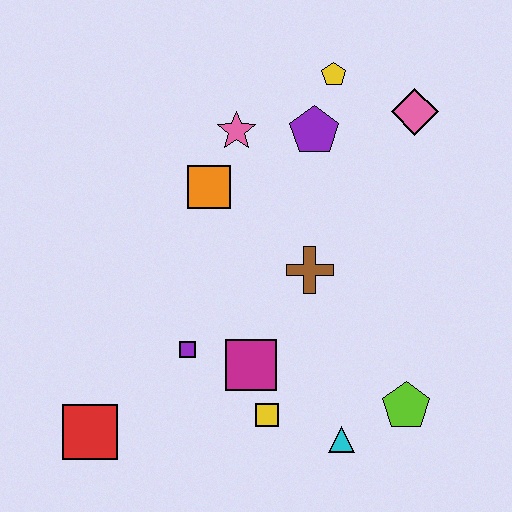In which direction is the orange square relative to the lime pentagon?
The orange square is above the lime pentagon.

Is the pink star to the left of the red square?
No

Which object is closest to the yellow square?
The magenta square is closest to the yellow square.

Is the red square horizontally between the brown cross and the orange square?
No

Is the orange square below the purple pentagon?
Yes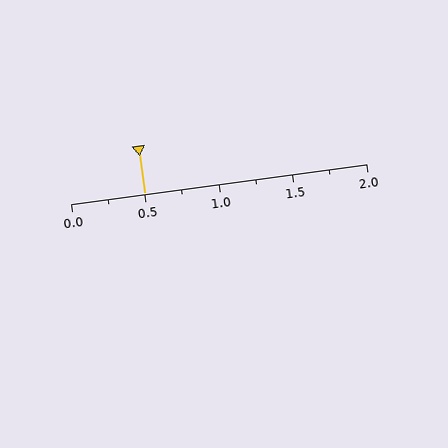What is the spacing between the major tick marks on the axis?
The major ticks are spaced 0.5 apart.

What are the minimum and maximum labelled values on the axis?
The axis runs from 0.0 to 2.0.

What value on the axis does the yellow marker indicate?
The marker indicates approximately 0.5.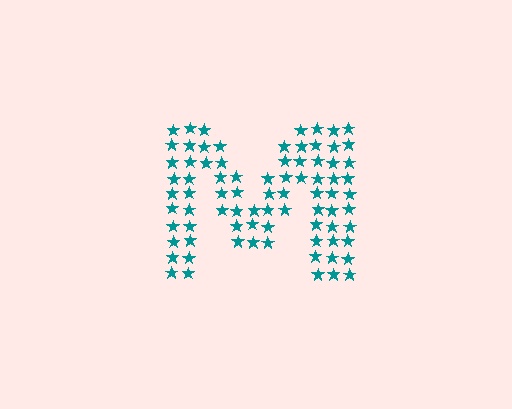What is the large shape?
The large shape is the letter M.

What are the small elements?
The small elements are stars.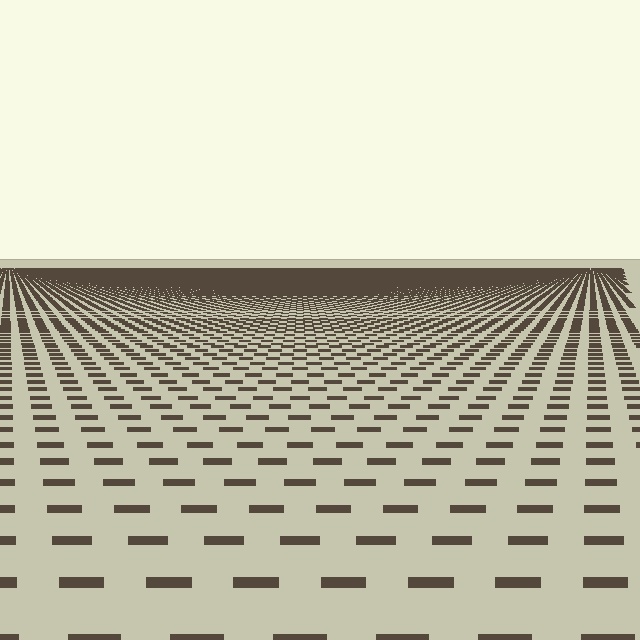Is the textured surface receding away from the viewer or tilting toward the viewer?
The surface is receding away from the viewer. Texture elements get smaller and denser toward the top.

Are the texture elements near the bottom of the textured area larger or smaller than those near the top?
Larger. Near the bottom, elements are closer to the viewer and appear at a bigger on-screen size.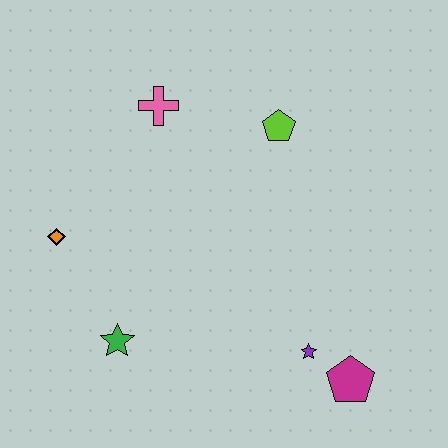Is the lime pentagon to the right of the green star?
Yes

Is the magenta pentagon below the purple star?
Yes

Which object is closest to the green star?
The orange diamond is closest to the green star.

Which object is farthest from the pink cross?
The magenta pentagon is farthest from the pink cross.